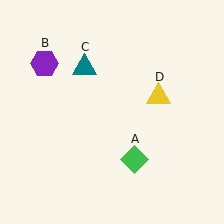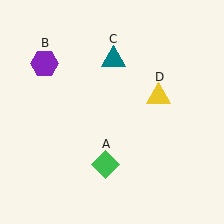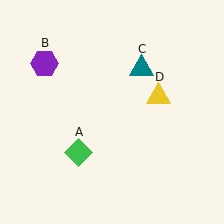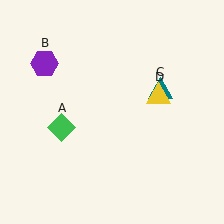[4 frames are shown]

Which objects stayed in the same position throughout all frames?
Purple hexagon (object B) and yellow triangle (object D) remained stationary.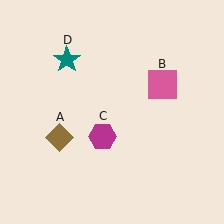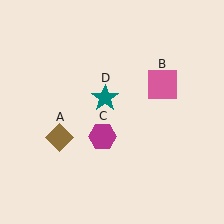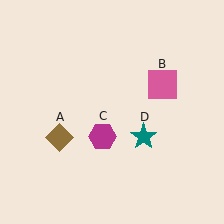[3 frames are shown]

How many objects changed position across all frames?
1 object changed position: teal star (object D).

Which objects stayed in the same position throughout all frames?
Brown diamond (object A) and pink square (object B) and magenta hexagon (object C) remained stationary.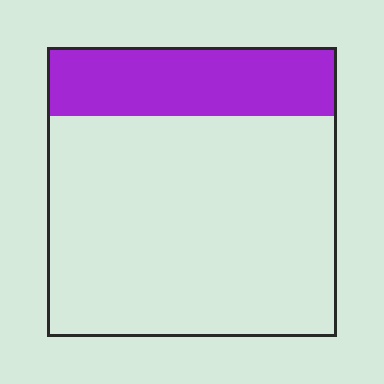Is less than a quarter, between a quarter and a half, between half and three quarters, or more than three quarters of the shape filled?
Less than a quarter.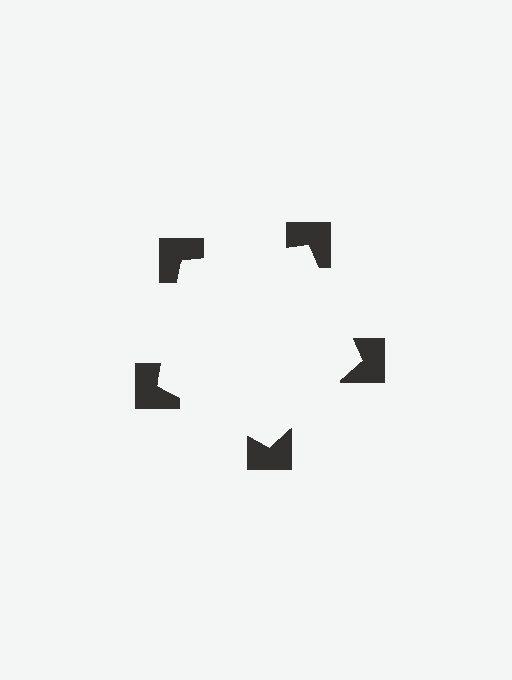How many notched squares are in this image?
There are 5 — one at each vertex of the illusory pentagon.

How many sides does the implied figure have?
5 sides.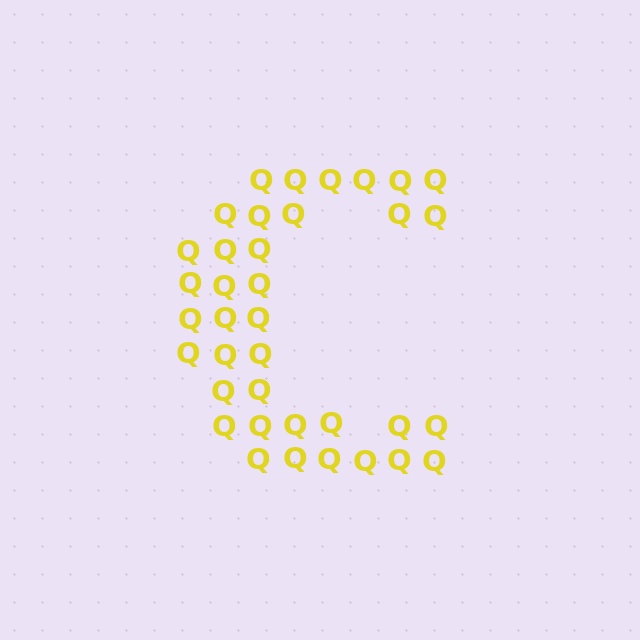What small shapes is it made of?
It is made of small letter Q's.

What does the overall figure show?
The overall figure shows the letter C.